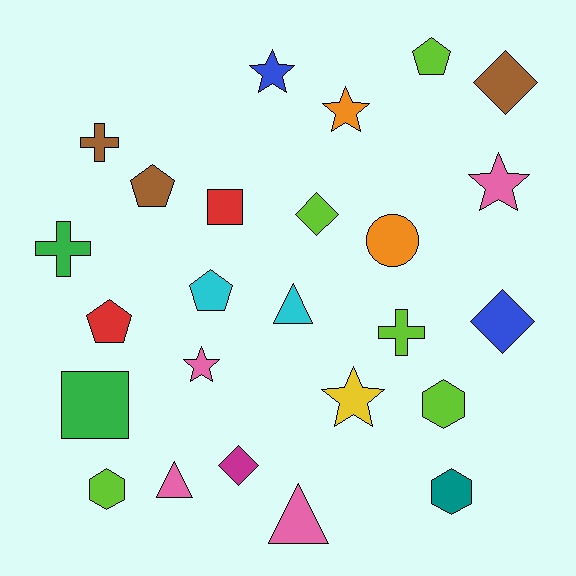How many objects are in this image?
There are 25 objects.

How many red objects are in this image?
There are 2 red objects.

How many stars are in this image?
There are 5 stars.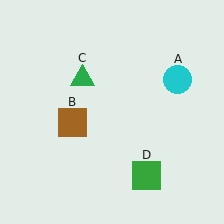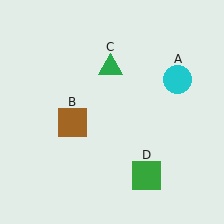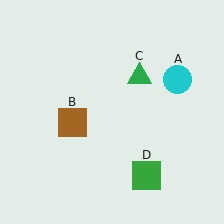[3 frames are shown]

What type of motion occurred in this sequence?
The green triangle (object C) rotated clockwise around the center of the scene.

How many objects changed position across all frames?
1 object changed position: green triangle (object C).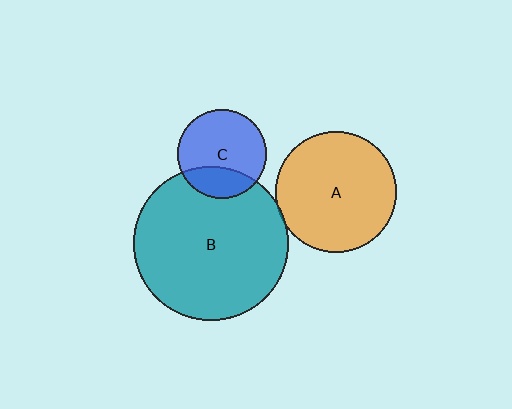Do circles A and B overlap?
Yes.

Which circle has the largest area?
Circle B (teal).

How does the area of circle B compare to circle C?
Approximately 3.0 times.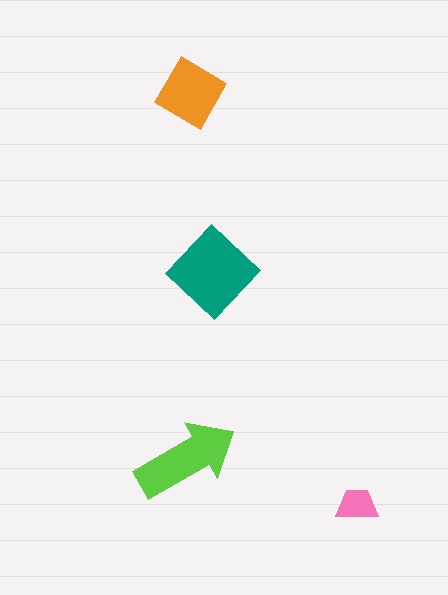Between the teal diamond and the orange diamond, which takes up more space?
The teal diamond.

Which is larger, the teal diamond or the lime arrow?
The teal diamond.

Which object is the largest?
The teal diamond.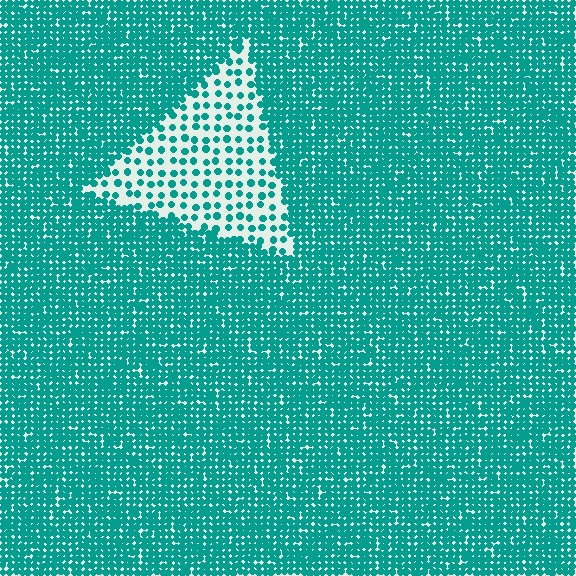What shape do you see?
I see a triangle.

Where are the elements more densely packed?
The elements are more densely packed outside the triangle boundary.